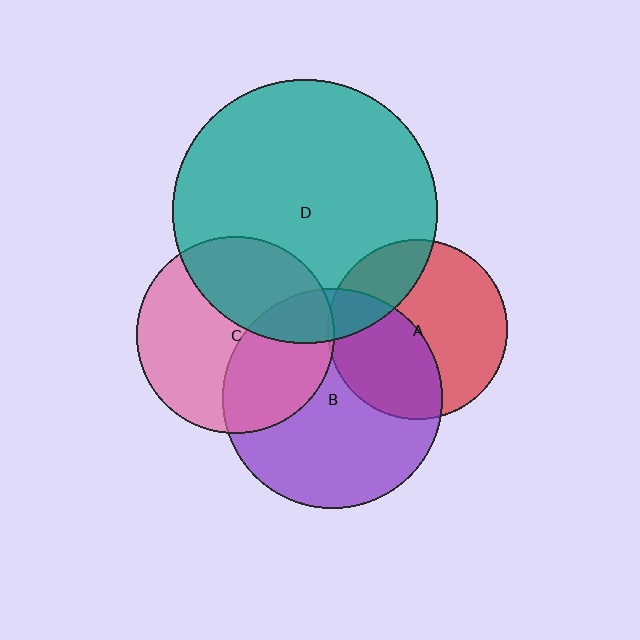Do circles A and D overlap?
Yes.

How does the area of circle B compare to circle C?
Approximately 1.2 times.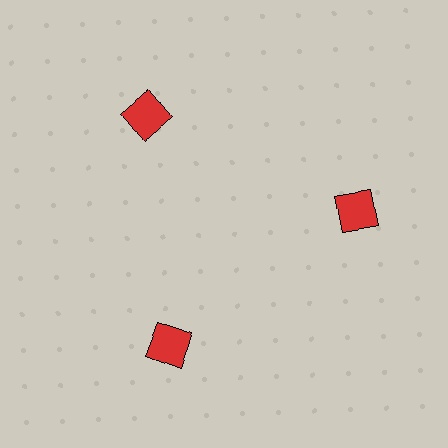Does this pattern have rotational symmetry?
Yes, this pattern has 3-fold rotational symmetry. It looks the same after rotating 120 degrees around the center.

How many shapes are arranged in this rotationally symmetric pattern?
There are 3 shapes, arranged in 3 groups of 1.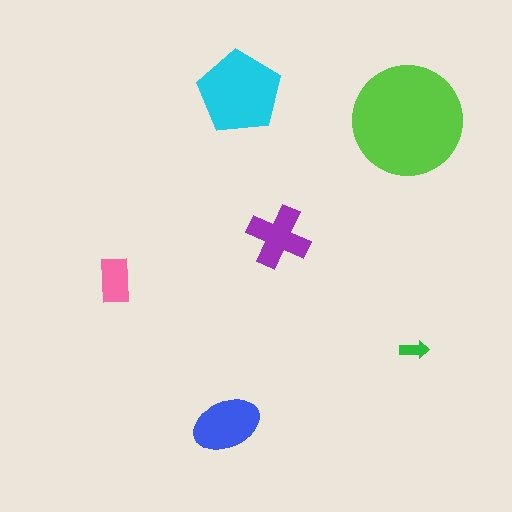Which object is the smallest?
The green arrow.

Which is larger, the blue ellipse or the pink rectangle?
The blue ellipse.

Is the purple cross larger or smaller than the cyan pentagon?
Smaller.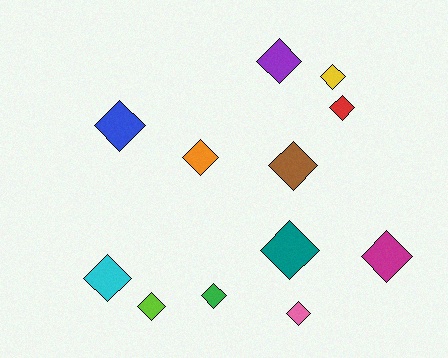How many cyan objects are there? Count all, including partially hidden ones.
There is 1 cyan object.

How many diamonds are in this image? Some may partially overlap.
There are 12 diamonds.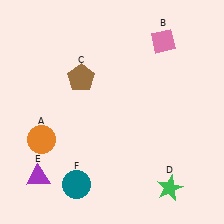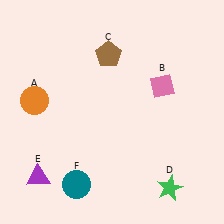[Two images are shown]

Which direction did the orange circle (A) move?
The orange circle (A) moved up.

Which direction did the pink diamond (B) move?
The pink diamond (B) moved down.